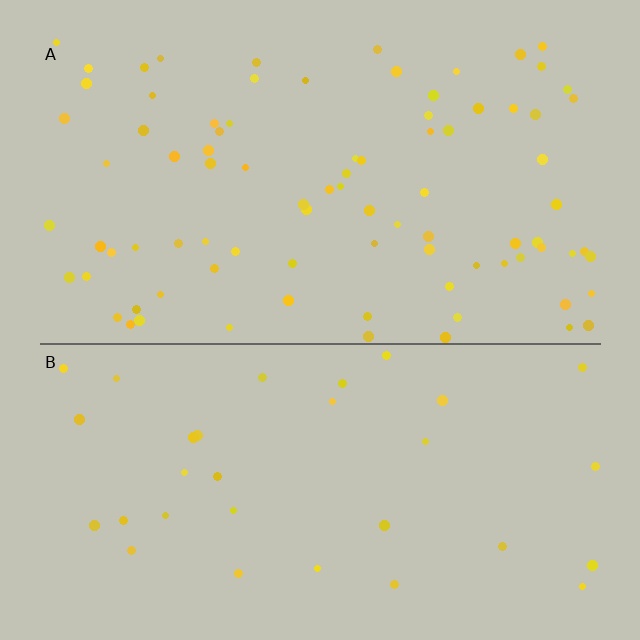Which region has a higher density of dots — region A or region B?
A (the top).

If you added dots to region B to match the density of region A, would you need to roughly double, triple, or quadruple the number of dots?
Approximately triple.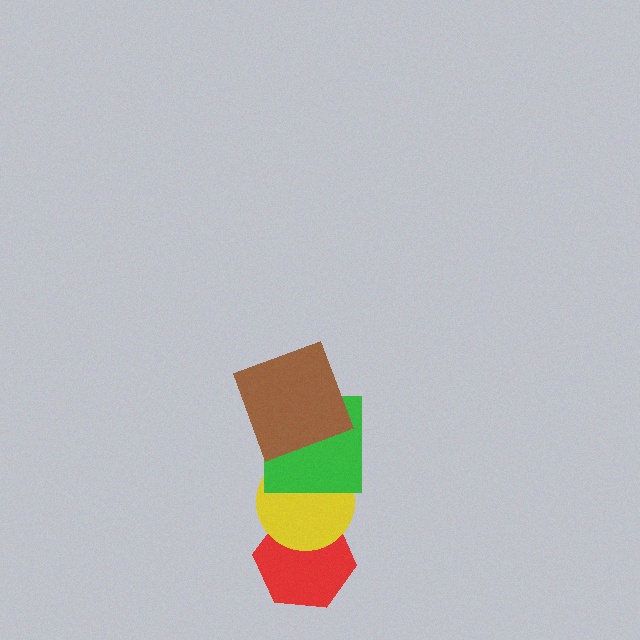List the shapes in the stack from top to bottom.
From top to bottom: the brown square, the green square, the yellow circle, the red hexagon.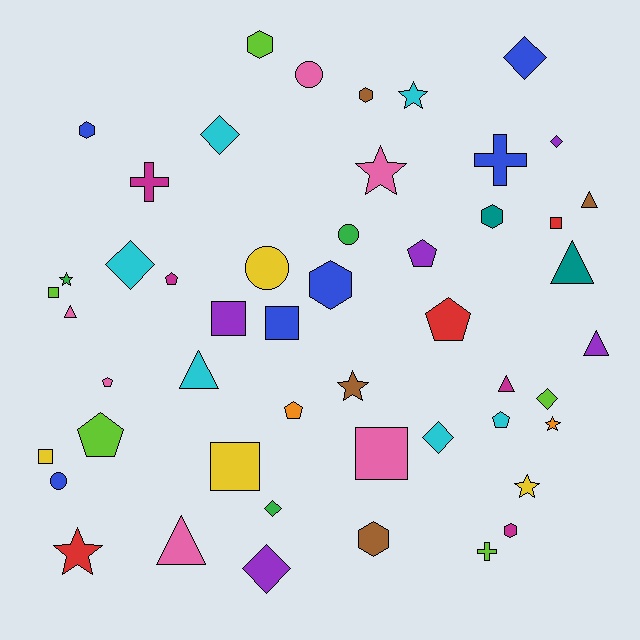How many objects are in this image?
There are 50 objects.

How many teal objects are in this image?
There are 2 teal objects.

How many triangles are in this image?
There are 7 triangles.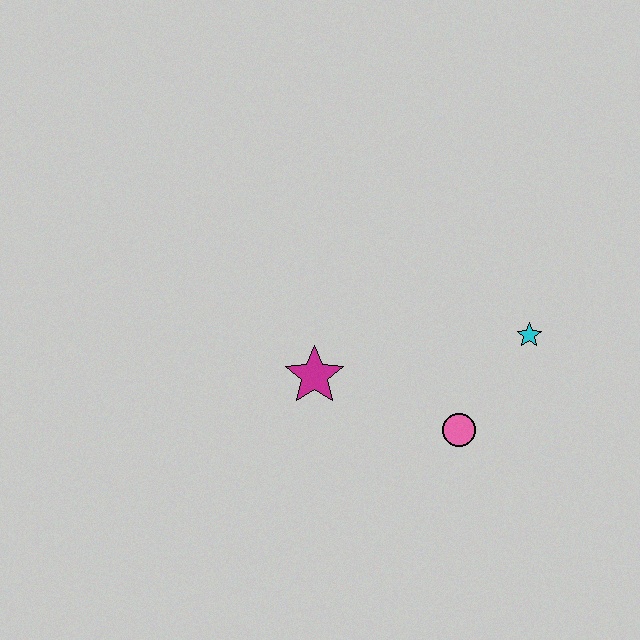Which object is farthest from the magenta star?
The cyan star is farthest from the magenta star.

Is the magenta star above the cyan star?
No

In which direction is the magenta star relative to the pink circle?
The magenta star is to the left of the pink circle.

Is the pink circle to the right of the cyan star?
No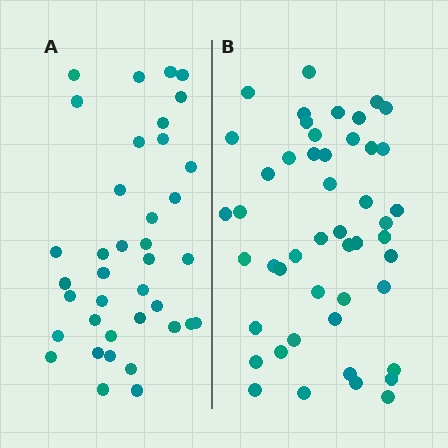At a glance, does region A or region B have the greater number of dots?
Region B (the right region) has more dots.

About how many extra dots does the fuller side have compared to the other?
Region B has roughly 10 or so more dots than region A.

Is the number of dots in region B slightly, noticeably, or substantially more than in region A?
Region B has noticeably more, but not dramatically so. The ratio is roughly 1.3 to 1.